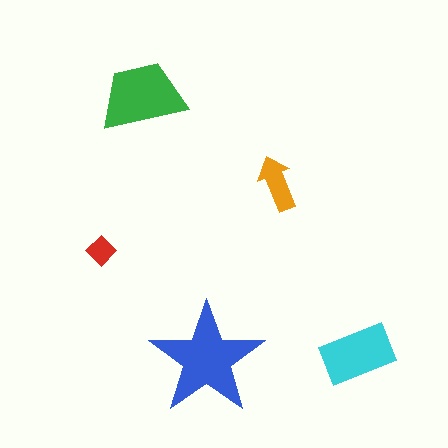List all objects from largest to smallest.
The blue star, the green trapezoid, the cyan rectangle, the orange arrow, the red diamond.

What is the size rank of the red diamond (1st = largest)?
5th.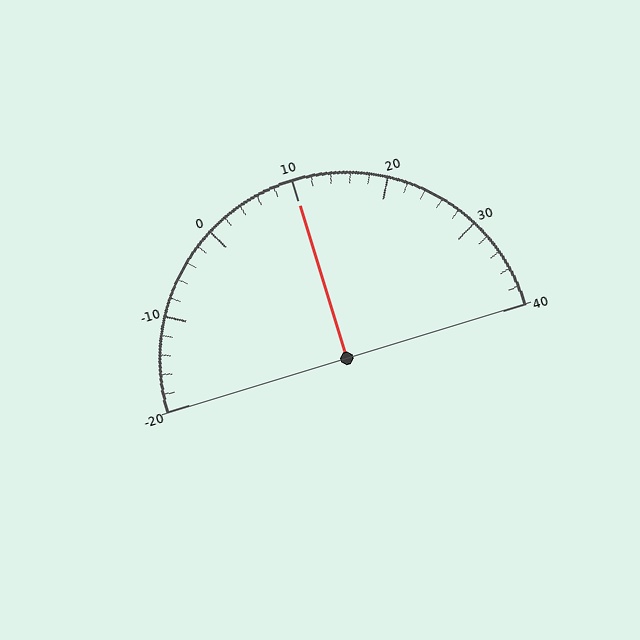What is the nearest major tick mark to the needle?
The nearest major tick mark is 10.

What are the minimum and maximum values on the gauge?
The gauge ranges from -20 to 40.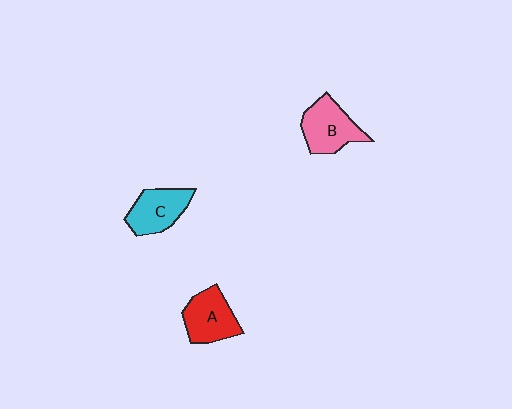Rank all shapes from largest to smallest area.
From largest to smallest: B (pink), A (red), C (cyan).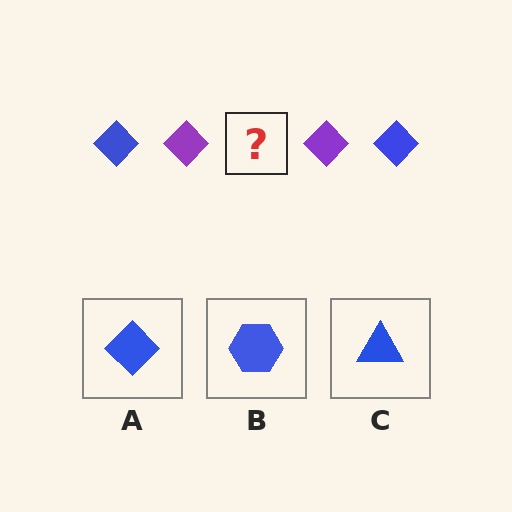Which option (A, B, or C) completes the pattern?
A.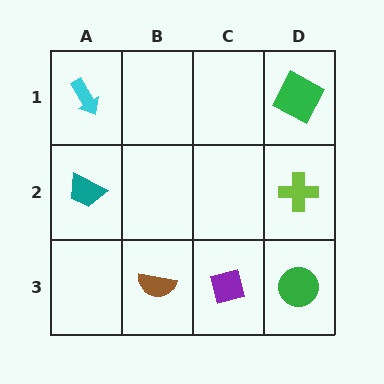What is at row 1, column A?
A cyan arrow.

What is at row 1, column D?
A green square.